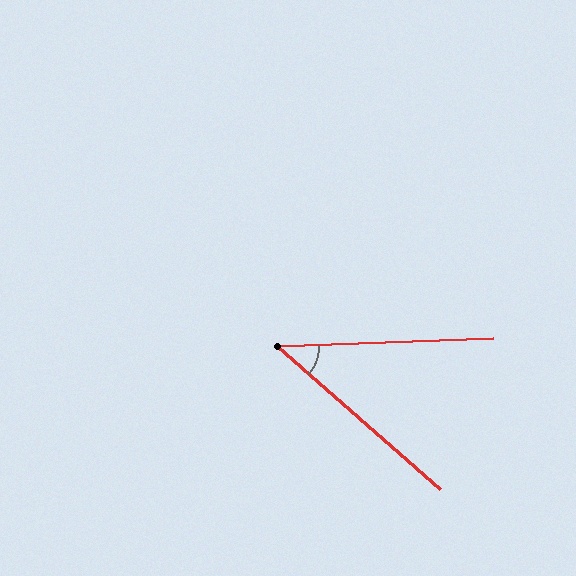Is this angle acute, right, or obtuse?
It is acute.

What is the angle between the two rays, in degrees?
Approximately 43 degrees.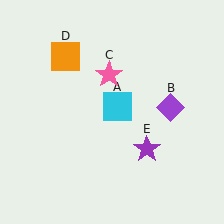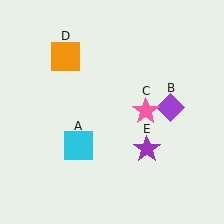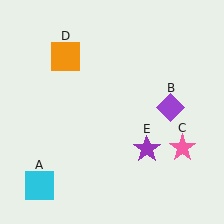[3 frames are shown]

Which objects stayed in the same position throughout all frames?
Purple diamond (object B) and orange square (object D) and purple star (object E) remained stationary.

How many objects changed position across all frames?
2 objects changed position: cyan square (object A), pink star (object C).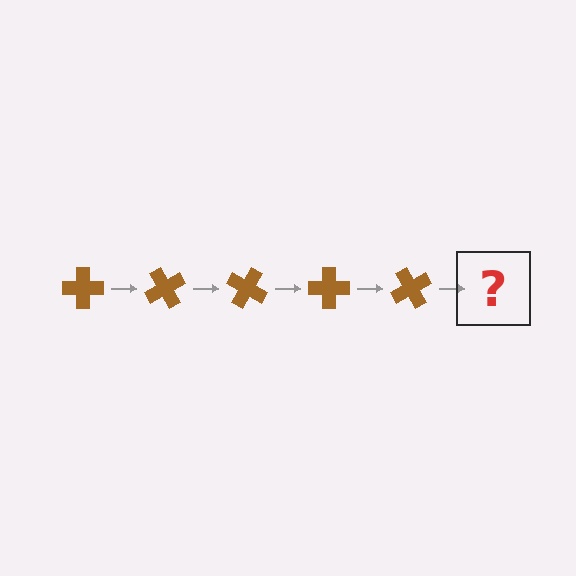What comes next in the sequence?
The next element should be a brown cross rotated 300 degrees.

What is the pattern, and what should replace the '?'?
The pattern is that the cross rotates 60 degrees each step. The '?' should be a brown cross rotated 300 degrees.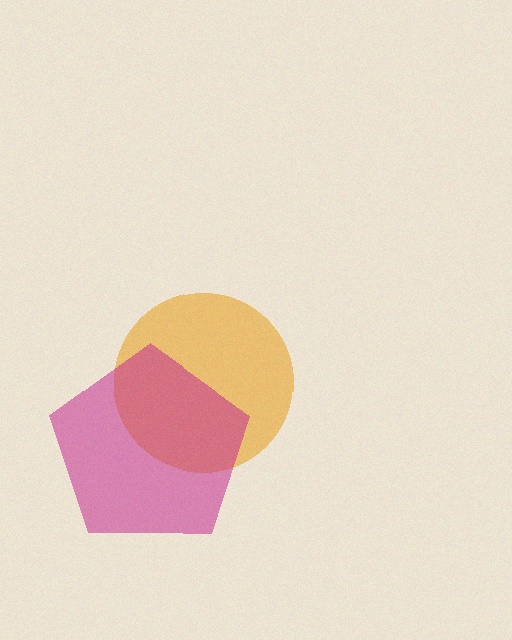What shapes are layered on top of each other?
The layered shapes are: an orange circle, a magenta pentagon.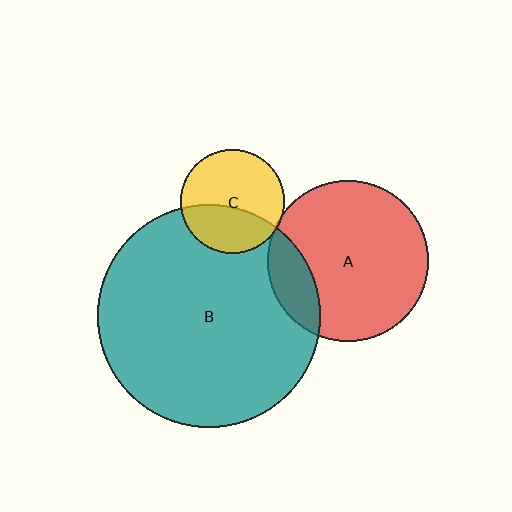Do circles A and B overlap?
Yes.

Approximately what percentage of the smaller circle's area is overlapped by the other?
Approximately 15%.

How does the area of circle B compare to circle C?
Approximately 4.6 times.